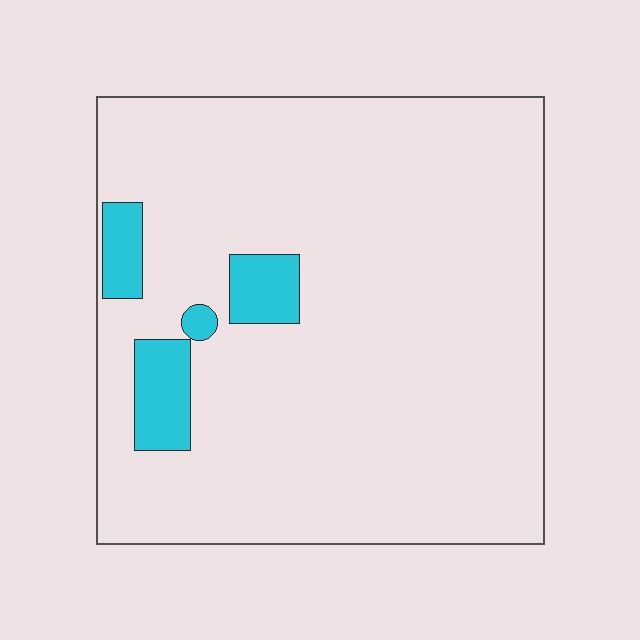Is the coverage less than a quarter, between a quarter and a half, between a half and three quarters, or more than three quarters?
Less than a quarter.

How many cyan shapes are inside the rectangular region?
4.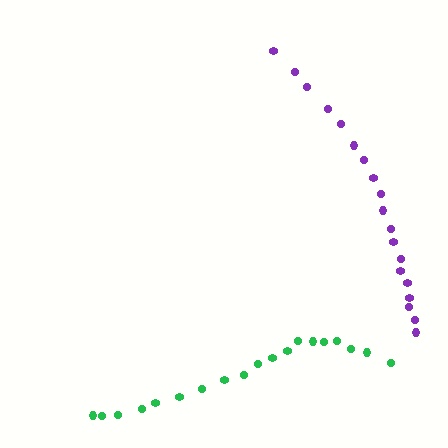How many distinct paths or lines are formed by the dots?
There are 2 distinct paths.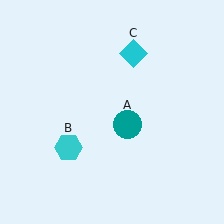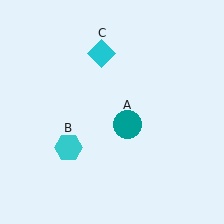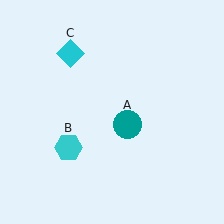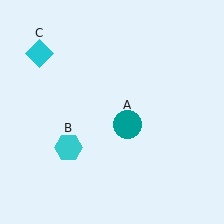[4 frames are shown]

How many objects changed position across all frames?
1 object changed position: cyan diamond (object C).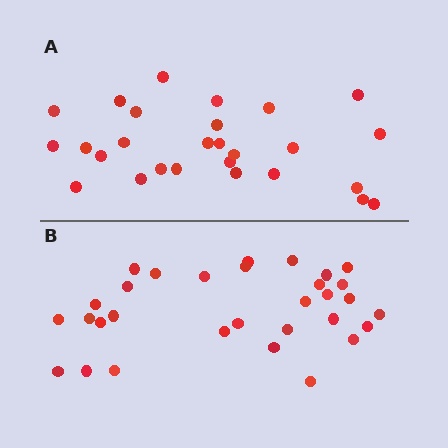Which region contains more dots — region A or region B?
Region B (the bottom region) has more dots.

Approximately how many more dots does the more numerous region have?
Region B has about 4 more dots than region A.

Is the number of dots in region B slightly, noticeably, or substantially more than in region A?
Region B has only slightly more — the two regions are fairly close. The ratio is roughly 1.1 to 1.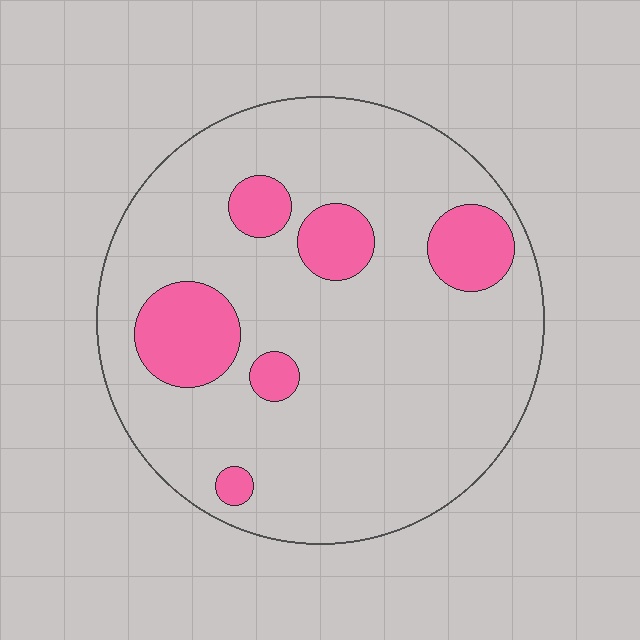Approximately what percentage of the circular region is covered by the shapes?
Approximately 15%.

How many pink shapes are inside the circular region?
6.